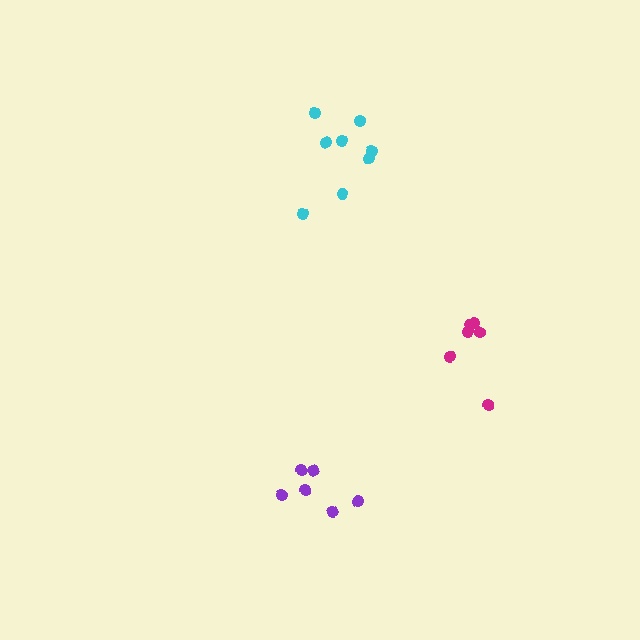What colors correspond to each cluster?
The clusters are colored: cyan, purple, magenta.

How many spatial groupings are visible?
There are 3 spatial groupings.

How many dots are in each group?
Group 1: 8 dots, Group 2: 6 dots, Group 3: 6 dots (20 total).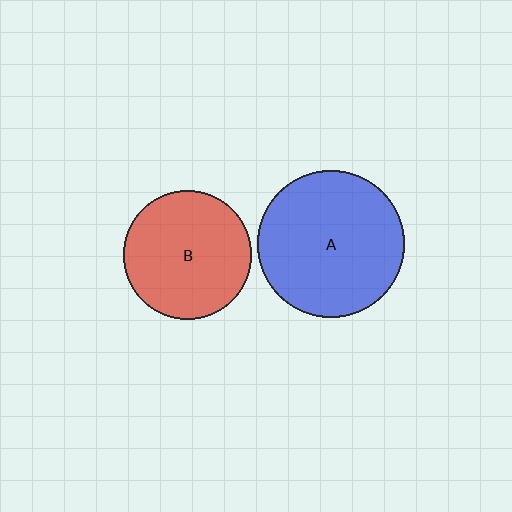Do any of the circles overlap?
No, none of the circles overlap.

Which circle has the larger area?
Circle A (blue).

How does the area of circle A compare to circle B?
Approximately 1.3 times.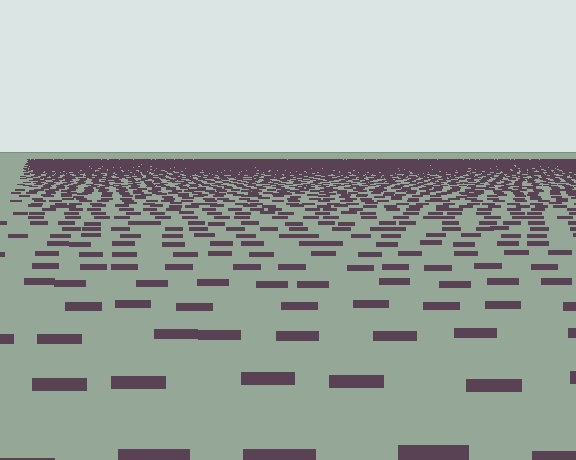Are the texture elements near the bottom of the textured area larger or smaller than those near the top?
Larger. Near the bottom, elements are closer to the viewer and appear at a bigger on-screen size.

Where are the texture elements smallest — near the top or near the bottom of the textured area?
Near the top.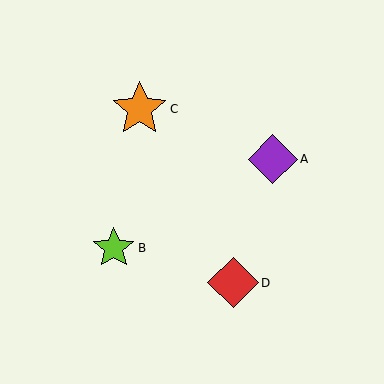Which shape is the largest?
The orange star (labeled C) is the largest.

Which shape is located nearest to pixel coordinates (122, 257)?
The lime star (labeled B) at (114, 248) is nearest to that location.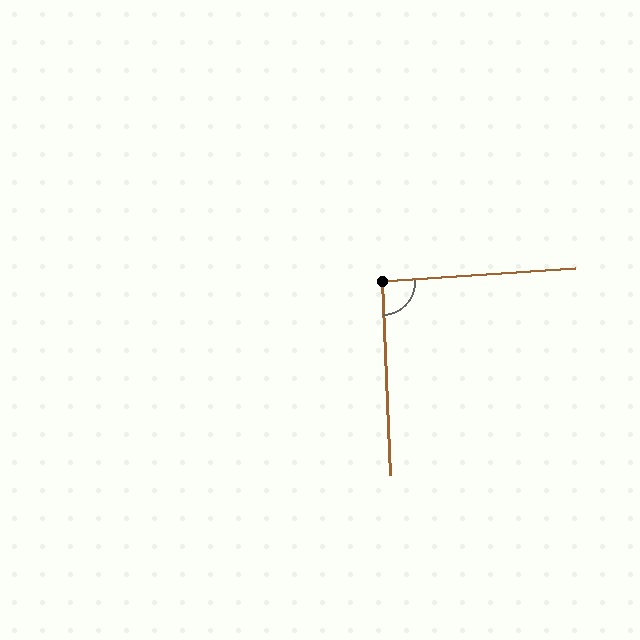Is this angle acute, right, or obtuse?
It is approximately a right angle.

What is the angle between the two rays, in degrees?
Approximately 92 degrees.